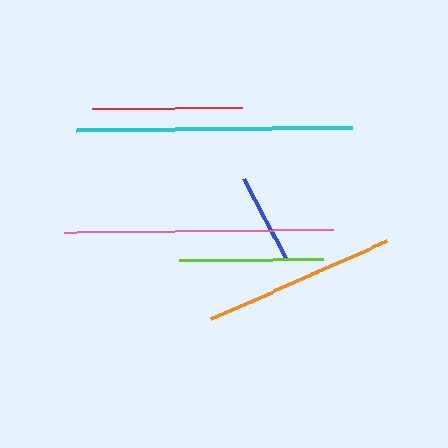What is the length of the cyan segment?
The cyan segment is approximately 276 pixels long.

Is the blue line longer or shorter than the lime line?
The lime line is longer than the blue line.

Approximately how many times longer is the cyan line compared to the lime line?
The cyan line is approximately 1.9 times the length of the lime line.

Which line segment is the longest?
The cyan line is the longest at approximately 276 pixels.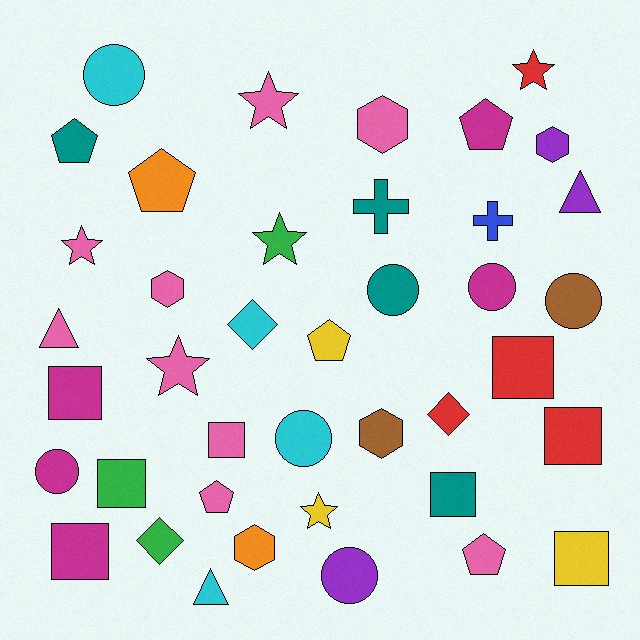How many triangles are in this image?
There are 3 triangles.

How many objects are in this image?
There are 40 objects.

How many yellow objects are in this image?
There are 3 yellow objects.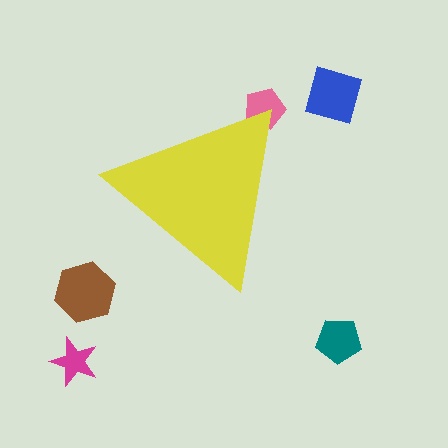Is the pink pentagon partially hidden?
Yes, the pink pentagon is partially hidden behind the yellow triangle.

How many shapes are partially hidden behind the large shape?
1 shape is partially hidden.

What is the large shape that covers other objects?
A yellow triangle.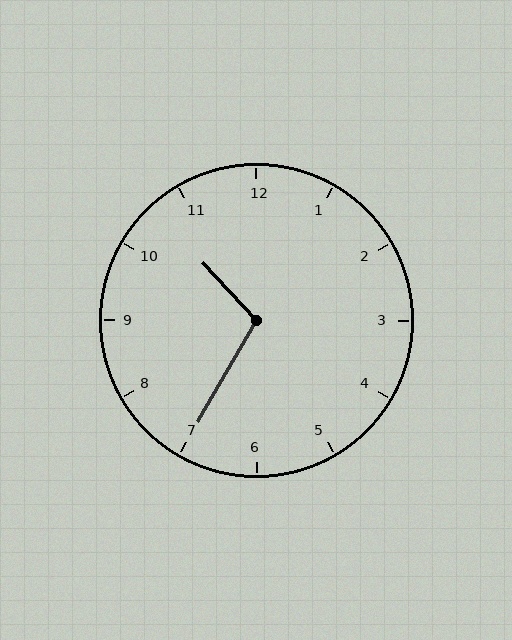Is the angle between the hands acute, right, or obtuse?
It is obtuse.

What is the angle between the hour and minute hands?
Approximately 108 degrees.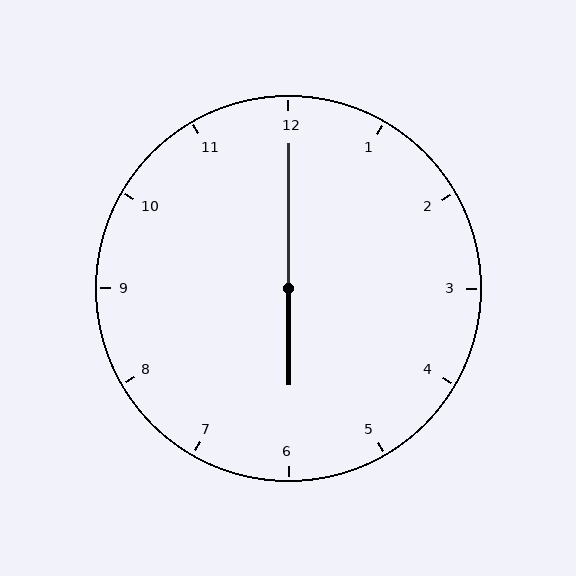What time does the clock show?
6:00.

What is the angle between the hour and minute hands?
Approximately 180 degrees.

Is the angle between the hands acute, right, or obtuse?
It is obtuse.